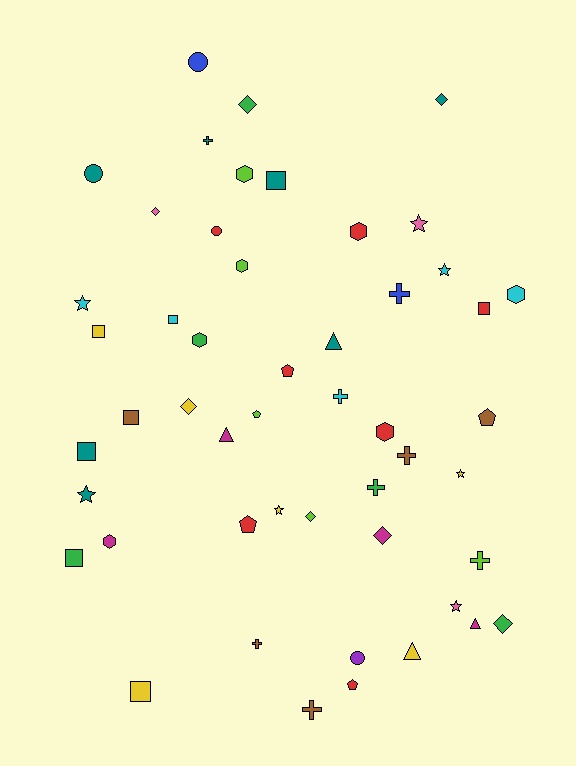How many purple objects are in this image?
There is 1 purple object.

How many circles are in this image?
There are 4 circles.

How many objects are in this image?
There are 50 objects.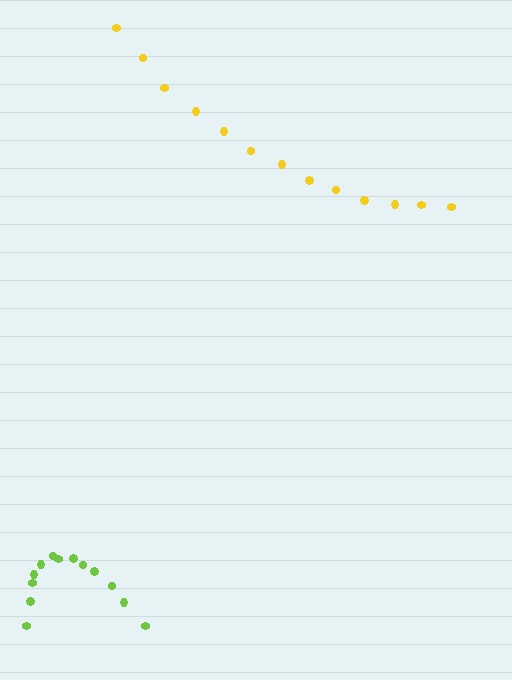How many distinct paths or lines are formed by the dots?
There are 2 distinct paths.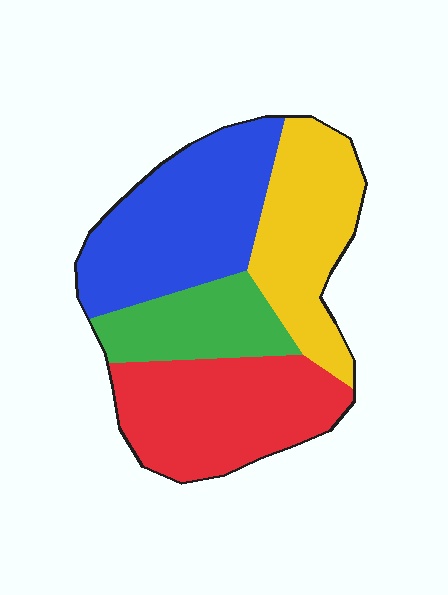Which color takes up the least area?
Green, at roughly 15%.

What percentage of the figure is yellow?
Yellow takes up between a sixth and a third of the figure.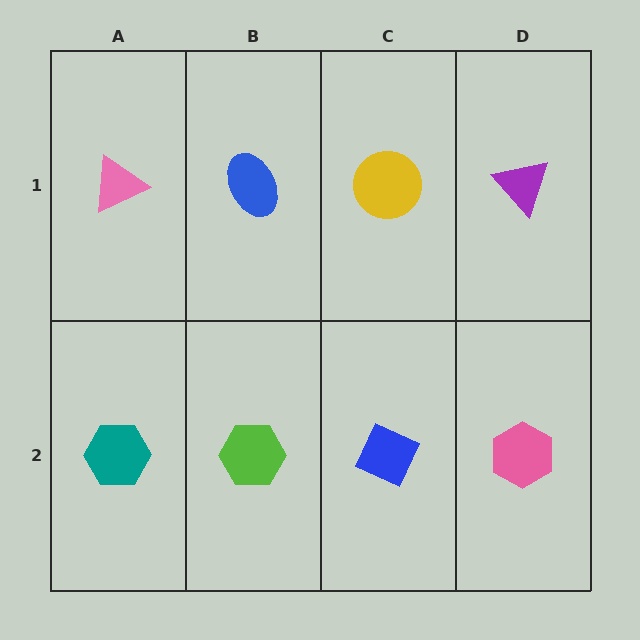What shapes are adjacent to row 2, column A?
A pink triangle (row 1, column A), a lime hexagon (row 2, column B).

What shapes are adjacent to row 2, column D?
A purple triangle (row 1, column D), a blue diamond (row 2, column C).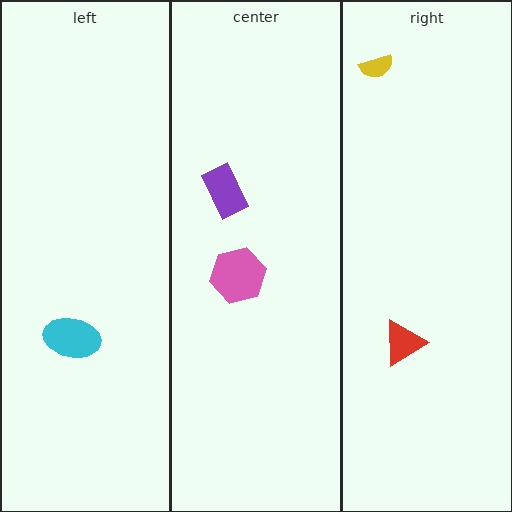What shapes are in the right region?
The red triangle, the yellow semicircle.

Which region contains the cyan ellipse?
The left region.